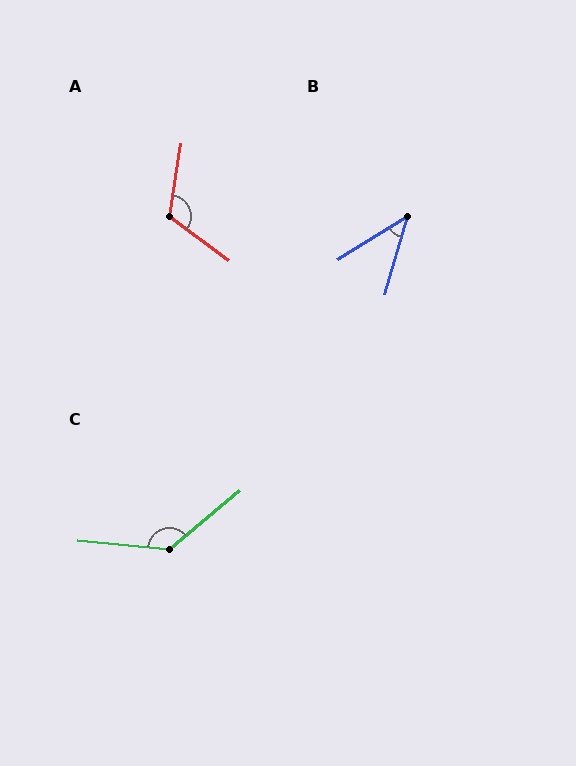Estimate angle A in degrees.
Approximately 117 degrees.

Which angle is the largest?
C, at approximately 134 degrees.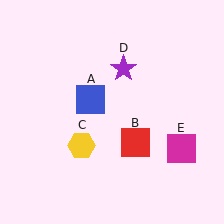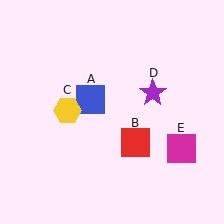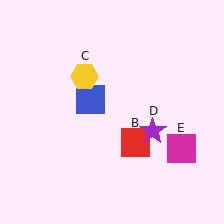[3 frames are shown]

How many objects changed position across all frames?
2 objects changed position: yellow hexagon (object C), purple star (object D).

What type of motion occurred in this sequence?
The yellow hexagon (object C), purple star (object D) rotated clockwise around the center of the scene.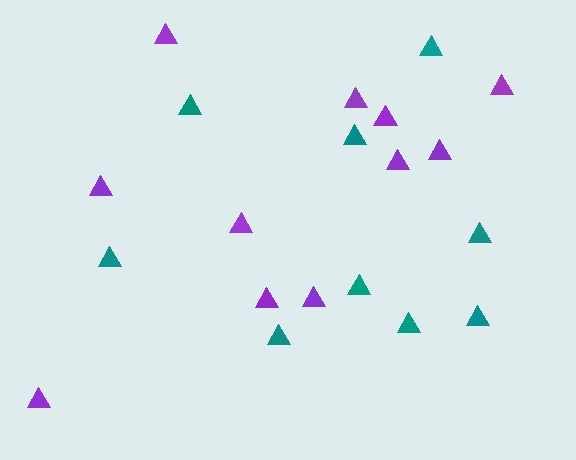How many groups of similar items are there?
There are 2 groups: one group of teal triangles (9) and one group of purple triangles (11).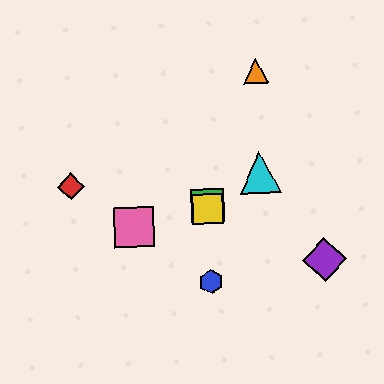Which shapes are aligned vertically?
The blue hexagon, the green square, the yellow square are aligned vertically.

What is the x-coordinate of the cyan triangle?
The cyan triangle is at x≈260.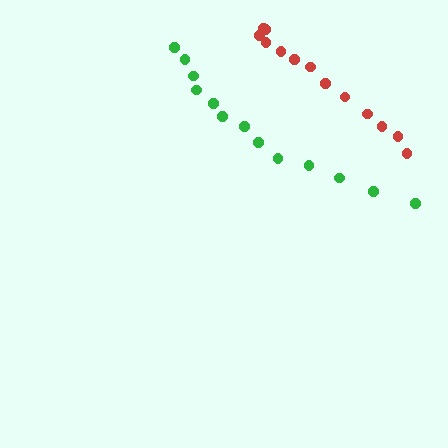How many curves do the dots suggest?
There are 2 distinct paths.